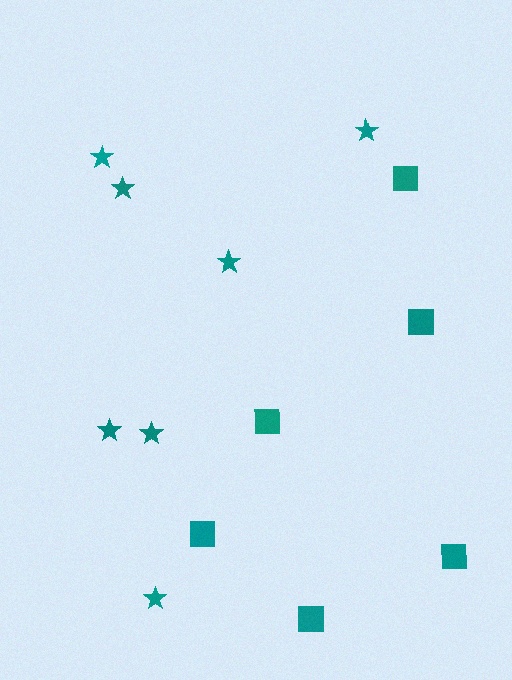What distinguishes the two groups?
There are 2 groups: one group of squares (6) and one group of stars (7).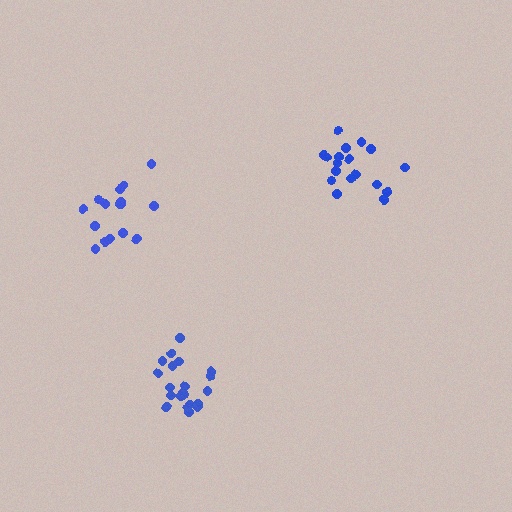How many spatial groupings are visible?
There are 3 spatial groupings.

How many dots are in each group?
Group 1: 18 dots, Group 2: 16 dots, Group 3: 21 dots (55 total).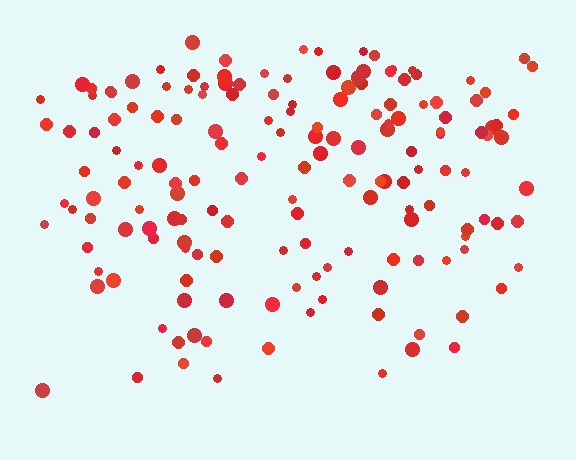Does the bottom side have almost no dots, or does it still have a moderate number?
Still a moderate number, just noticeably fewer than the top.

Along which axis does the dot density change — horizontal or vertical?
Vertical.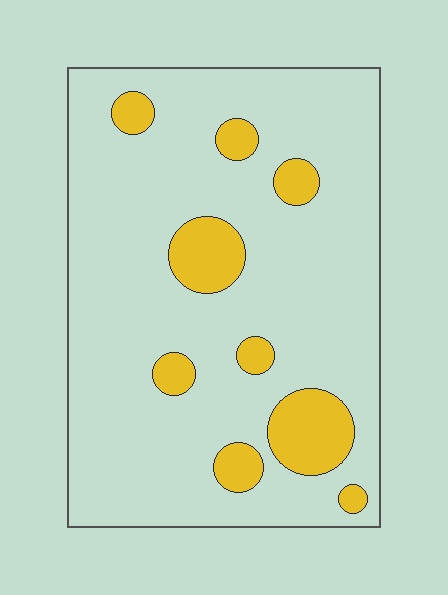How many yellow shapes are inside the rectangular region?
9.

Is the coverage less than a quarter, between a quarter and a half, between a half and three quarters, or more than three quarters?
Less than a quarter.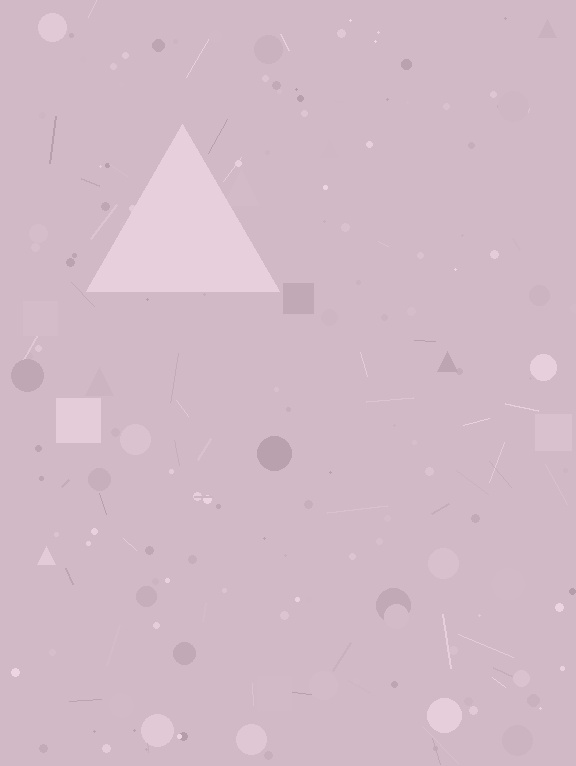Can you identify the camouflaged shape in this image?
The camouflaged shape is a triangle.